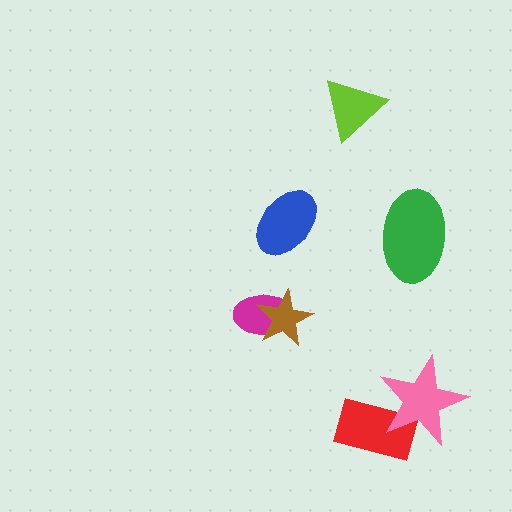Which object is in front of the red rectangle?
The pink star is in front of the red rectangle.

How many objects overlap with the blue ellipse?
0 objects overlap with the blue ellipse.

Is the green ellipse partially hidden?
No, no other shape covers it.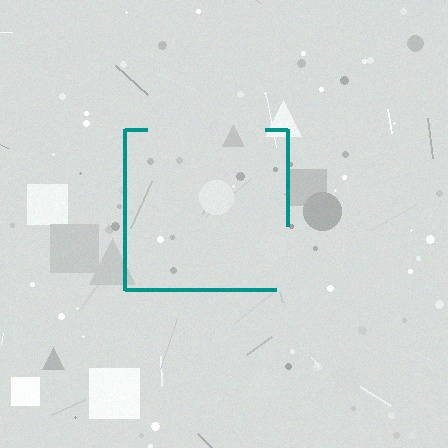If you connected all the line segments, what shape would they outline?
They would outline a square.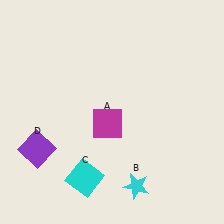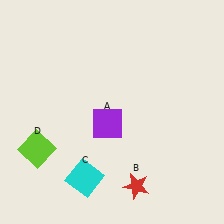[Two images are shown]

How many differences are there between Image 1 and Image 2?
There are 3 differences between the two images.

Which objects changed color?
A changed from magenta to purple. B changed from cyan to red. D changed from purple to lime.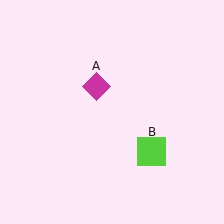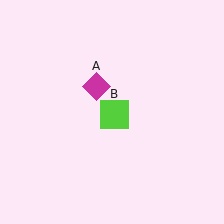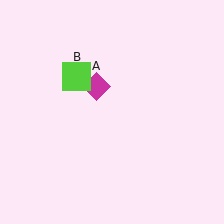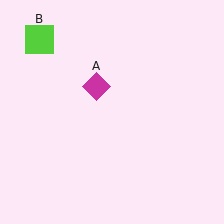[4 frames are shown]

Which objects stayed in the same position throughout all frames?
Magenta diamond (object A) remained stationary.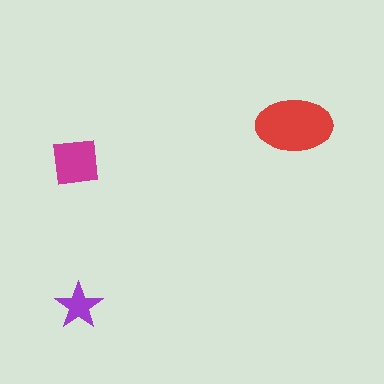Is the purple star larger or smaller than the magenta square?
Smaller.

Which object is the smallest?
The purple star.